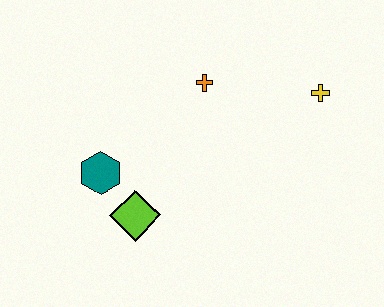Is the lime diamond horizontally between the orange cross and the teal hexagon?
Yes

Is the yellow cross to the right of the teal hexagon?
Yes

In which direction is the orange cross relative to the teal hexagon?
The orange cross is to the right of the teal hexagon.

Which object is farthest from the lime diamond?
The yellow cross is farthest from the lime diamond.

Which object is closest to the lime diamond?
The teal hexagon is closest to the lime diamond.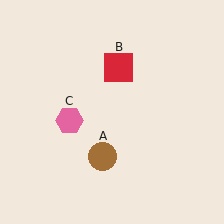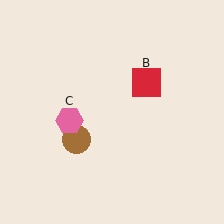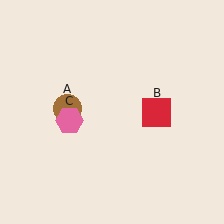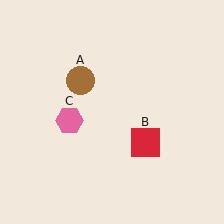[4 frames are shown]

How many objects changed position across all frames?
2 objects changed position: brown circle (object A), red square (object B).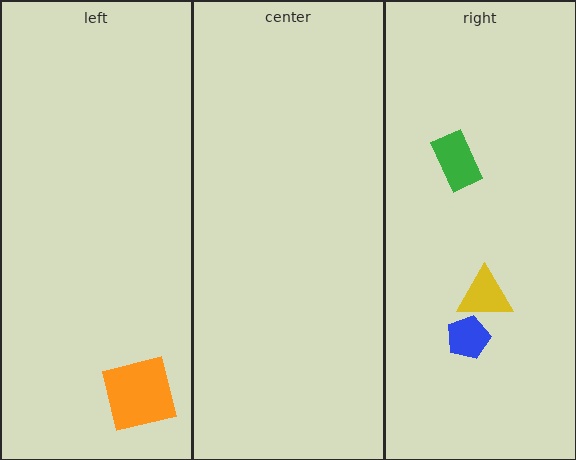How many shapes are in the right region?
3.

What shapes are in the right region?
The blue pentagon, the yellow triangle, the green rectangle.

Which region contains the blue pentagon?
The right region.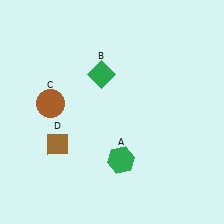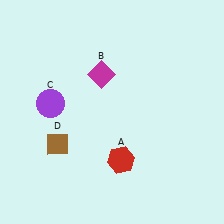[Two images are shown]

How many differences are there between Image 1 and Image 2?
There are 3 differences between the two images.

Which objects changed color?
A changed from green to red. B changed from green to magenta. C changed from brown to purple.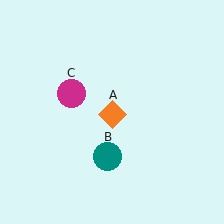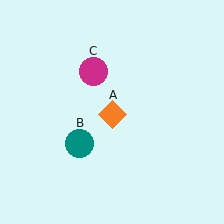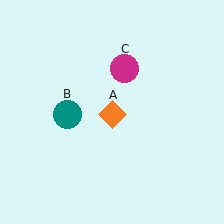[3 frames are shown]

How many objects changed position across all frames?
2 objects changed position: teal circle (object B), magenta circle (object C).